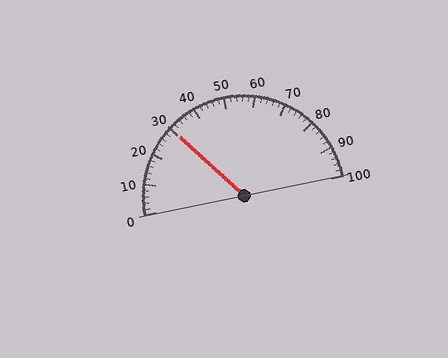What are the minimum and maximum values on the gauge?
The gauge ranges from 0 to 100.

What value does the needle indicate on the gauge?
The needle indicates approximately 30.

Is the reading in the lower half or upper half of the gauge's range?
The reading is in the lower half of the range (0 to 100).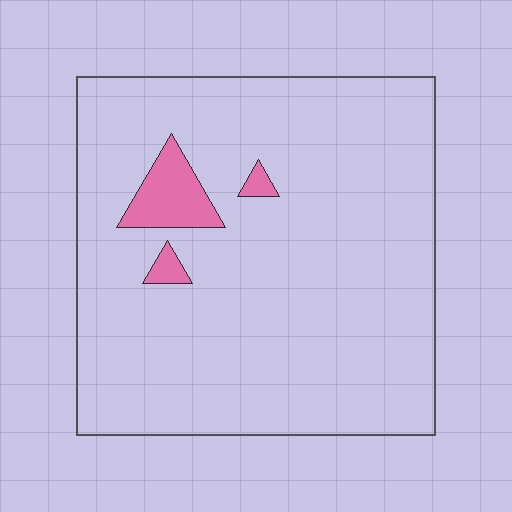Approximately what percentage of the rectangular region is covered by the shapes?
Approximately 5%.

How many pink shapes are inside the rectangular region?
3.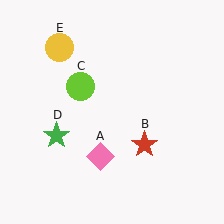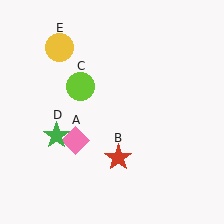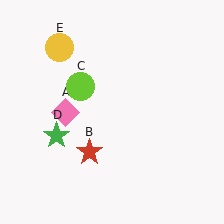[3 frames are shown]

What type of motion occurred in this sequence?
The pink diamond (object A), red star (object B) rotated clockwise around the center of the scene.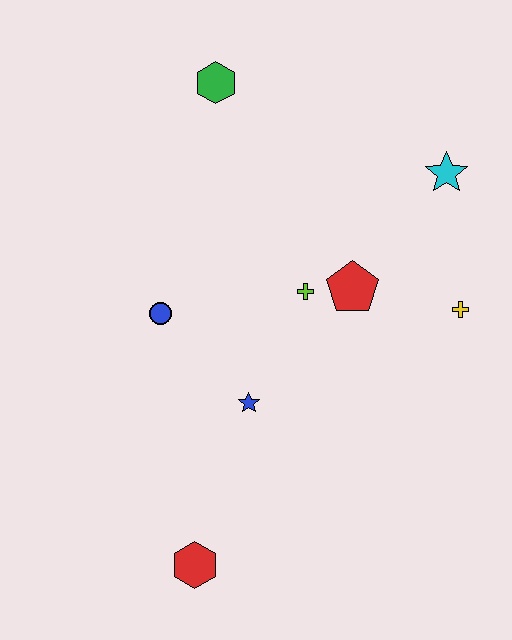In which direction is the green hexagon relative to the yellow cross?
The green hexagon is to the left of the yellow cross.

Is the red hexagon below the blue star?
Yes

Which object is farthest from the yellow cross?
The red hexagon is farthest from the yellow cross.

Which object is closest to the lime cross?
The red pentagon is closest to the lime cross.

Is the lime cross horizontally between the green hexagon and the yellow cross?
Yes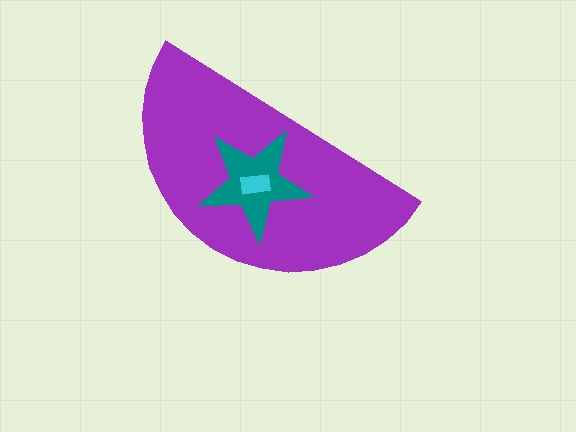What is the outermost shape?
The purple semicircle.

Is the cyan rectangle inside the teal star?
Yes.